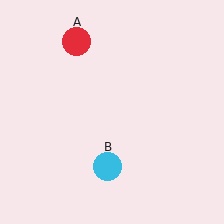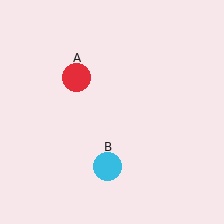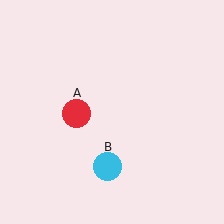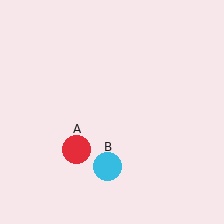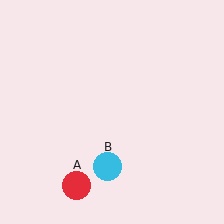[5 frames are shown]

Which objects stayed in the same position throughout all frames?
Cyan circle (object B) remained stationary.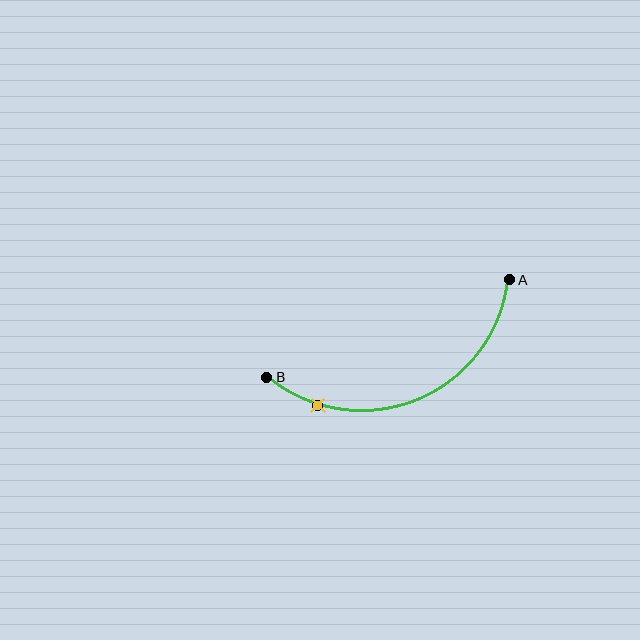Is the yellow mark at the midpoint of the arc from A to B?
No. The yellow mark lies on the arc but is closer to endpoint B. The arc midpoint would be at the point on the curve equidistant along the arc from both A and B.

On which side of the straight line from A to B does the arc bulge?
The arc bulges below the straight line connecting A and B.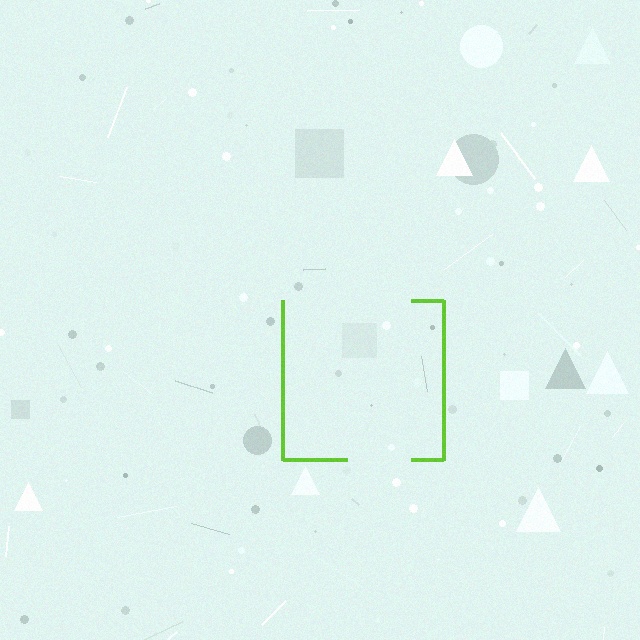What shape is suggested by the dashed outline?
The dashed outline suggests a square.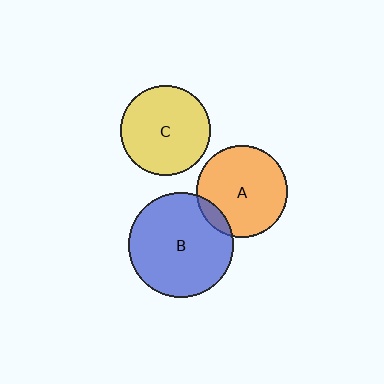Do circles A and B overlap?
Yes.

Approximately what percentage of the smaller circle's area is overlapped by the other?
Approximately 10%.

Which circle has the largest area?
Circle B (blue).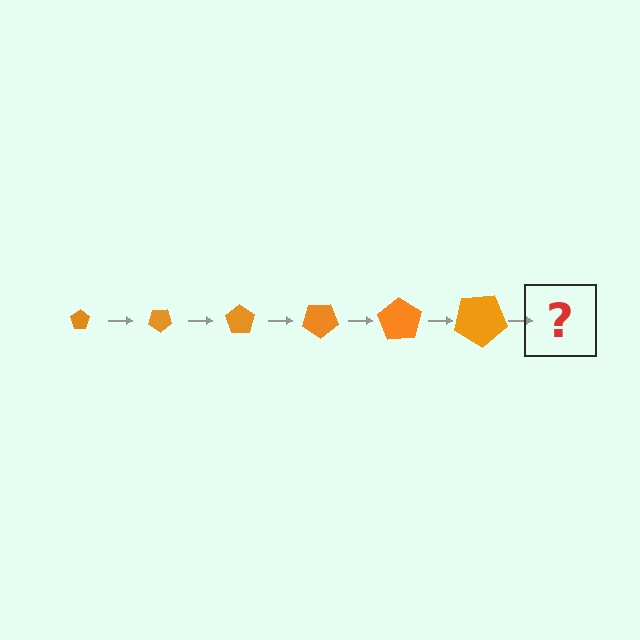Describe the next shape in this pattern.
It should be a pentagon, larger than the previous one and rotated 210 degrees from the start.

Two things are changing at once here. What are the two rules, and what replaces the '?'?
The two rules are that the pentagon grows larger each step and it rotates 35 degrees each step. The '?' should be a pentagon, larger than the previous one and rotated 210 degrees from the start.